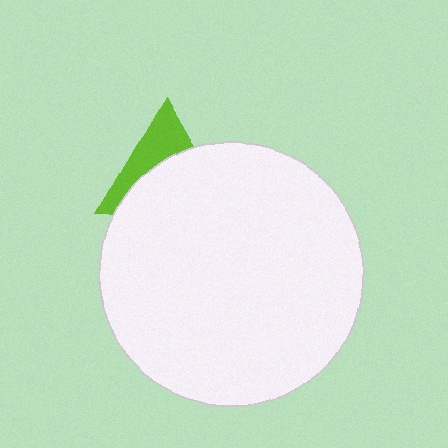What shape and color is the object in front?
The object in front is a white circle.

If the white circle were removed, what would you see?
You would see the complete lime triangle.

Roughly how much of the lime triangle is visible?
A small part of it is visible (roughly 40%).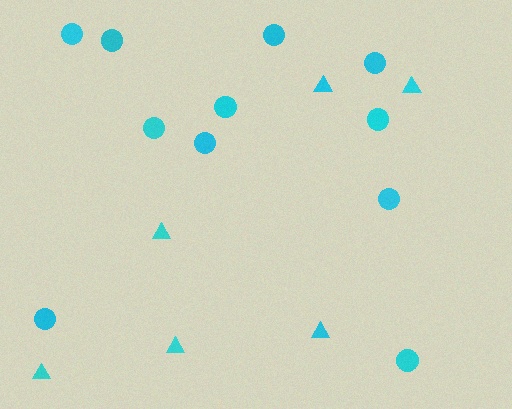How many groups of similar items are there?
There are 2 groups: one group of circles (11) and one group of triangles (6).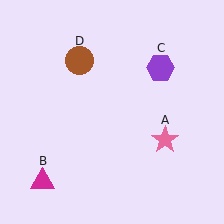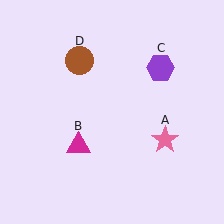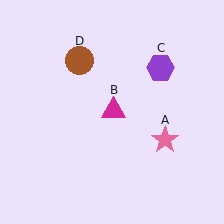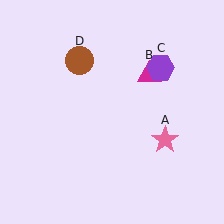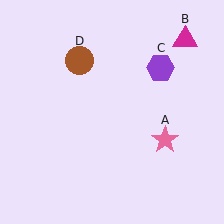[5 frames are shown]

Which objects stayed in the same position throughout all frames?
Pink star (object A) and purple hexagon (object C) and brown circle (object D) remained stationary.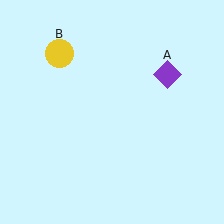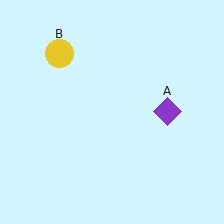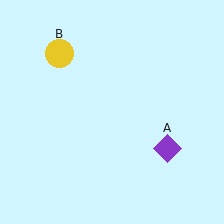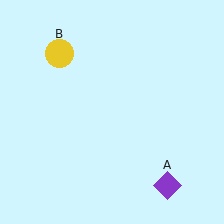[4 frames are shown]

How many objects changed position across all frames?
1 object changed position: purple diamond (object A).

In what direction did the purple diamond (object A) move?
The purple diamond (object A) moved down.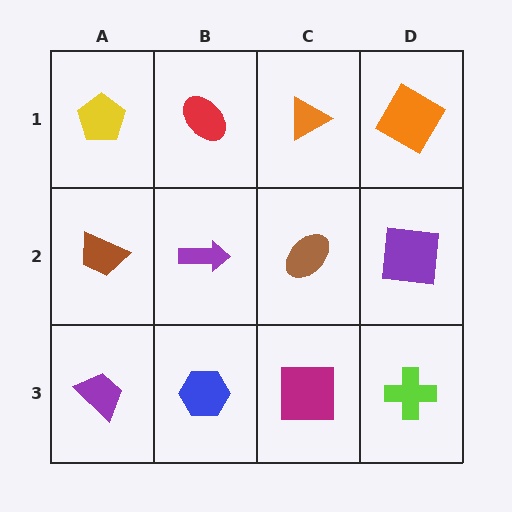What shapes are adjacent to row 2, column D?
An orange diamond (row 1, column D), a lime cross (row 3, column D), a brown ellipse (row 2, column C).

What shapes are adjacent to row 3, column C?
A brown ellipse (row 2, column C), a blue hexagon (row 3, column B), a lime cross (row 3, column D).